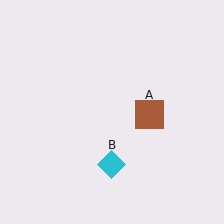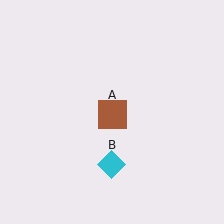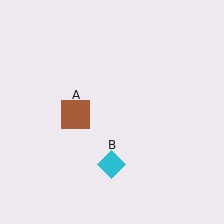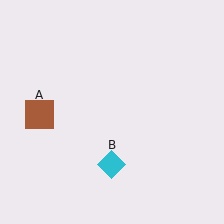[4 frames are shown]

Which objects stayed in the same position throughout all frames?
Cyan diamond (object B) remained stationary.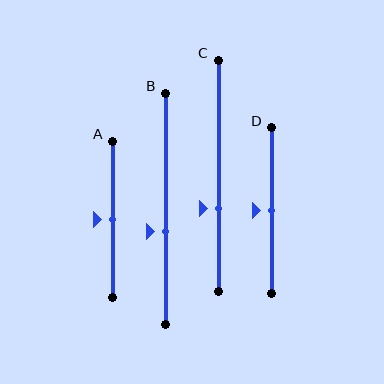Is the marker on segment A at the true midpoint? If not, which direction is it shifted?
Yes, the marker on segment A is at the true midpoint.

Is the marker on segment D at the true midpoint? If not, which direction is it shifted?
Yes, the marker on segment D is at the true midpoint.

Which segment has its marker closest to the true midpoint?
Segment A has its marker closest to the true midpoint.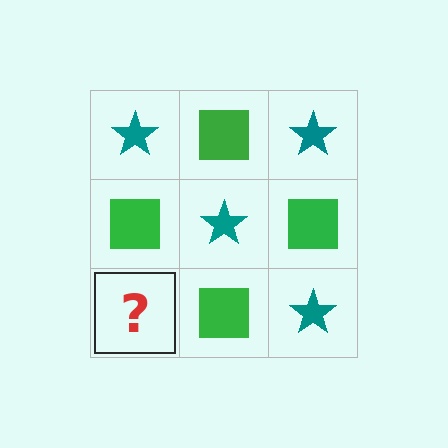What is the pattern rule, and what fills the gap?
The rule is that it alternates teal star and green square in a checkerboard pattern. The gap should be filled with a teal star.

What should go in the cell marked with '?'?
The missing cell should contain a teal star.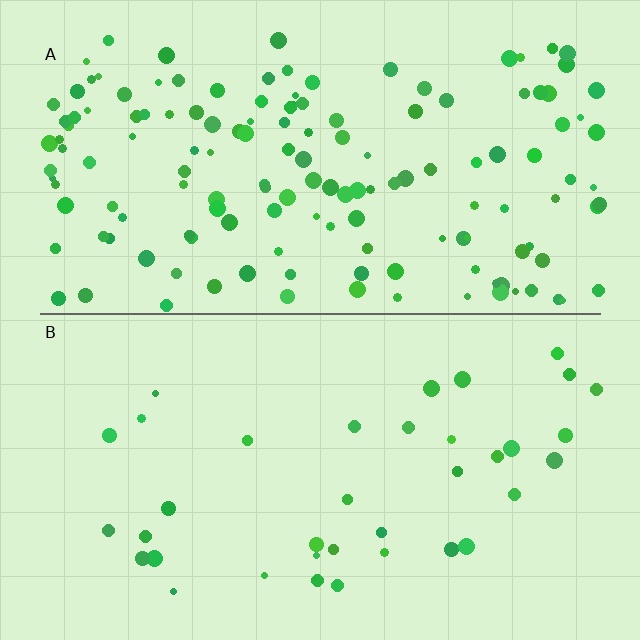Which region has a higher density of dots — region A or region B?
A (the top).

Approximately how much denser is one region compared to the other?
Approximately 4.1× — region A over region B.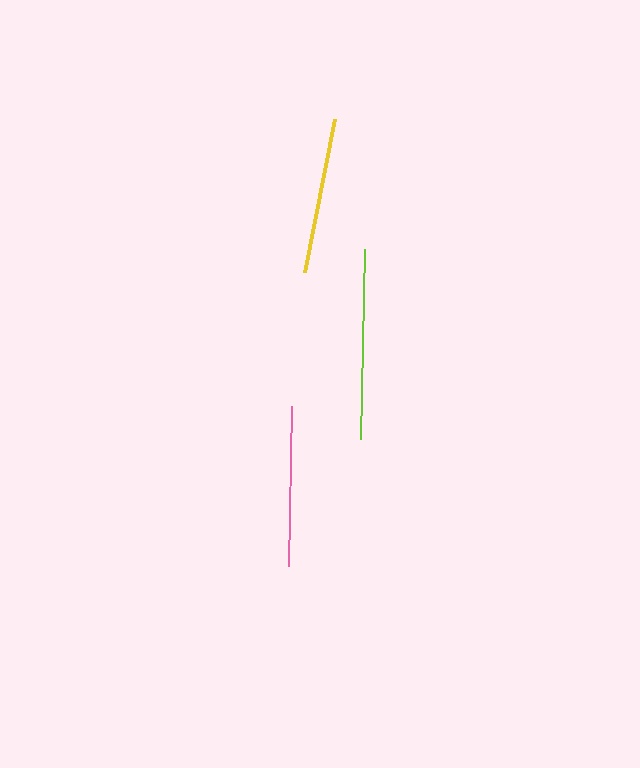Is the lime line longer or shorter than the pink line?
The lime line is longer than the pink line.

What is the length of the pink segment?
The pink segment is approximately 160 pixels long.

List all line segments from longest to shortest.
From longest to shortest: lime, pink, yellow.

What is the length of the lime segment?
The lime segment is approximately 190 pixels long.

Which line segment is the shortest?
The yellow line is the shortest at approximately 155 pixels.